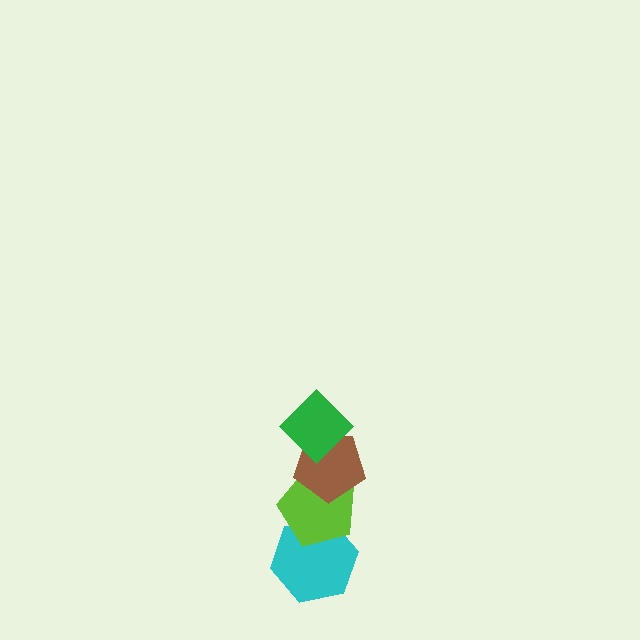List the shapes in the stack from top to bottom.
From top to bottom: the green diamond, the brown pentagon, the lime pentagon, the cyan hexagon.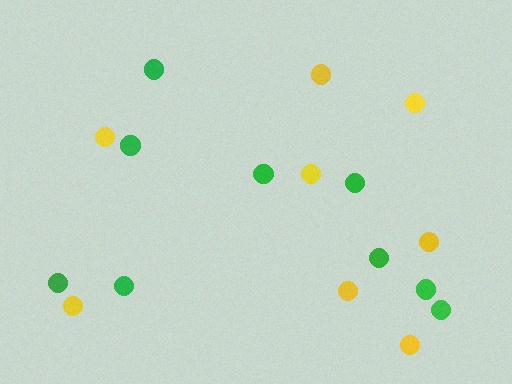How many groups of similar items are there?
There are 2 groups: one group of yellow circles (8) and one group of green circles (9).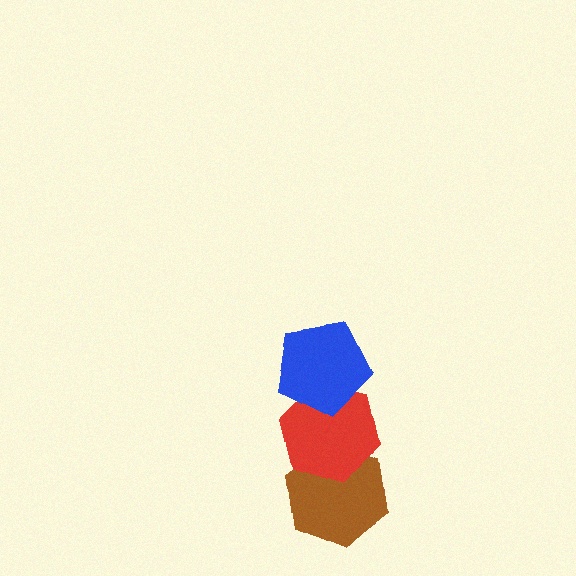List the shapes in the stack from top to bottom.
From top to bottom: the blue pentagon, the red hexagon, the brown hexagon.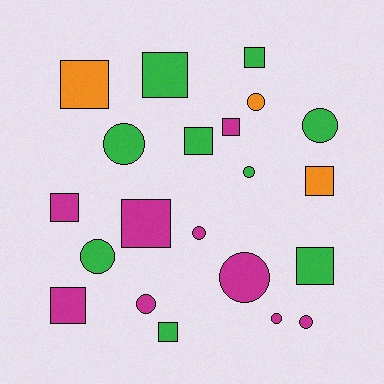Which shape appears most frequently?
Square, with 11 objects.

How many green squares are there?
There are 5 green squares.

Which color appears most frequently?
Magenta, with 9 objects.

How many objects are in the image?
There are 21 objects.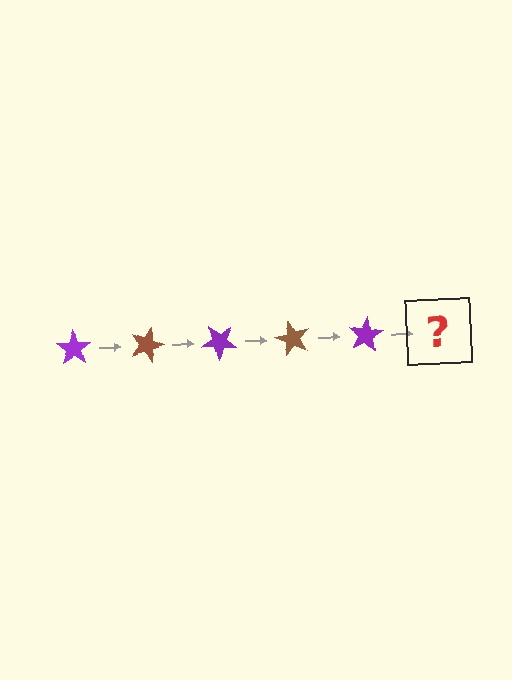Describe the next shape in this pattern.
It should be a brown star, rotated 100 degrees from the start.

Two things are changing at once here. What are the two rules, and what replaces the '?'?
The two rules are that it rotates 20 degrees each step and the color cycles through purple and brown. The '?' should be a brown star, rotated 100 degrees from the start.